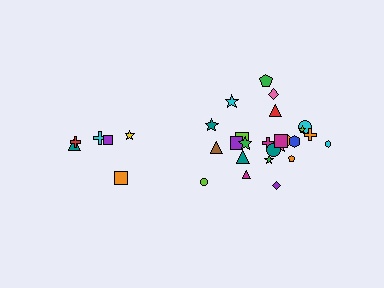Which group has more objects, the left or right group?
The right group.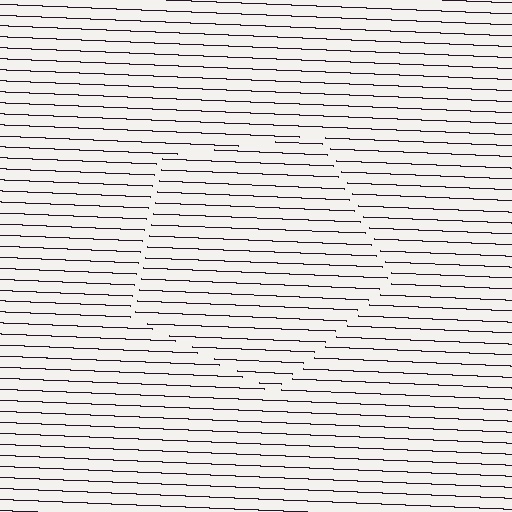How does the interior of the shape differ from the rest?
The interior of the shape contains the same grating, shifted by half a period — the contour is defined by the phase discontinuity where line-ends from the inner and outer gratings abut.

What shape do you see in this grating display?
An illusory pentagon. The interior of the shape contains the same grating, shifted by half a period — the contour is defined by the phase discontinuity where line-ends from the inner and outer gratings abut.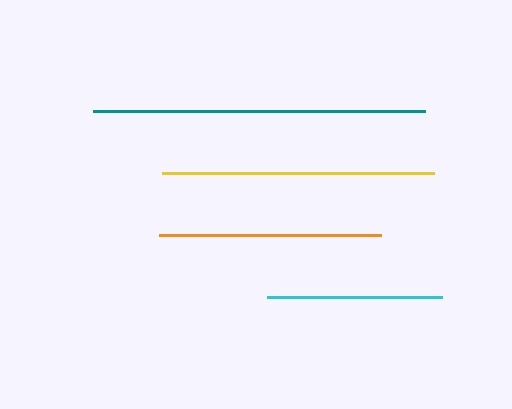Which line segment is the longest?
The teal line is the longest at approximately 332 pixels.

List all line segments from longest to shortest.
From longest to shortest: teal, yellow, orange, cyan.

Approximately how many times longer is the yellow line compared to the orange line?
The yellow line is approximately 1.2 times the length of the orange line.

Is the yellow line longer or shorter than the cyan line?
The yellow line is longer than the cyan line.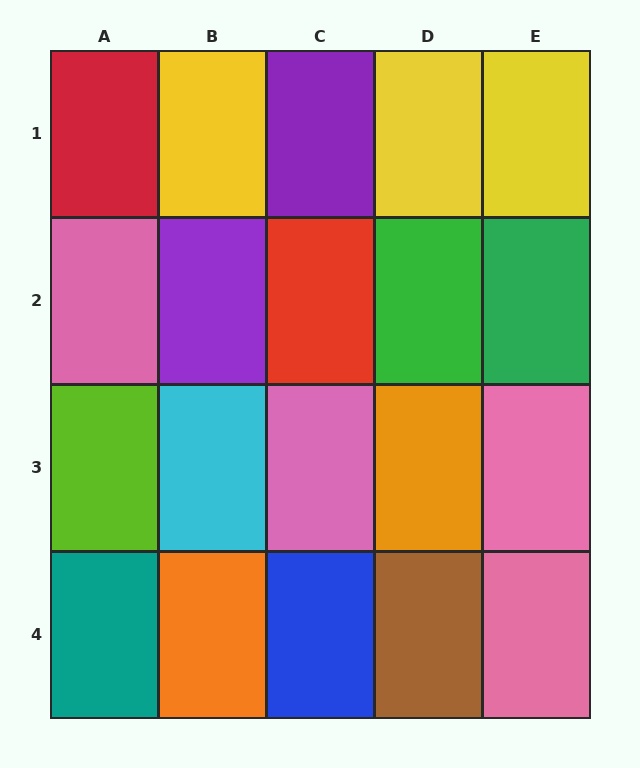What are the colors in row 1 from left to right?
Red, yellow, purple, yellow, yellow.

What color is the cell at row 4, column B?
Orange.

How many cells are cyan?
1 cell is cyan.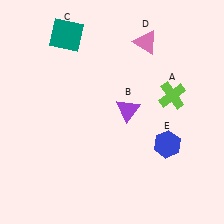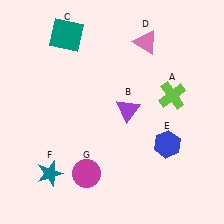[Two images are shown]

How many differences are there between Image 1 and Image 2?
There are 2 differences between the two images.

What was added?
A teal star (F), a magenta circle (G) were added in Image 2.